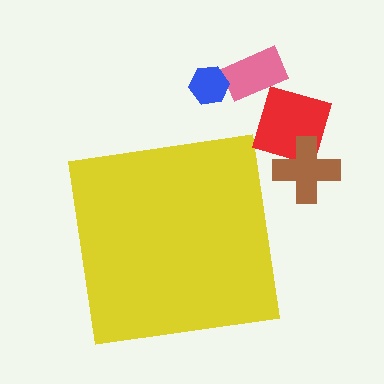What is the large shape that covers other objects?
A yellow square.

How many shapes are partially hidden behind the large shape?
0 shapes are partially hidden.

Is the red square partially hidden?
No, the red square is fully visible.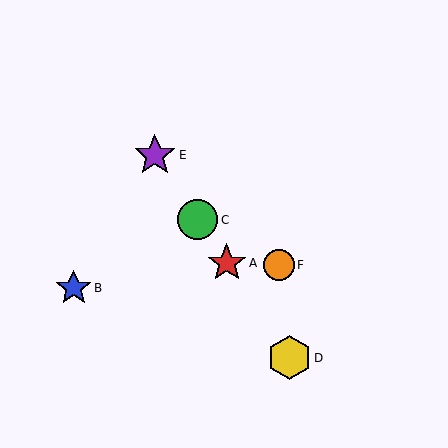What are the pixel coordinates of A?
Object A is at (227, 263).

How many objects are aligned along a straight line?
4 objects (A, C, D, E) are aligned along a straight line.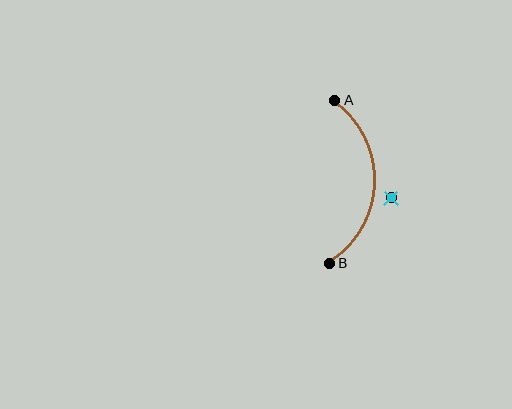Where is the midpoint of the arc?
The arc midpoint is the point on the curve farthest from the straight line joining A and B. It sits to the right of that line.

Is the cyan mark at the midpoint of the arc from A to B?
No — the cyan mark does not lie on the arc at all. It sits slightly outside the curve.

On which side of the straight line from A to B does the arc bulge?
The arc bulges to the right of the straight line connecting A and B.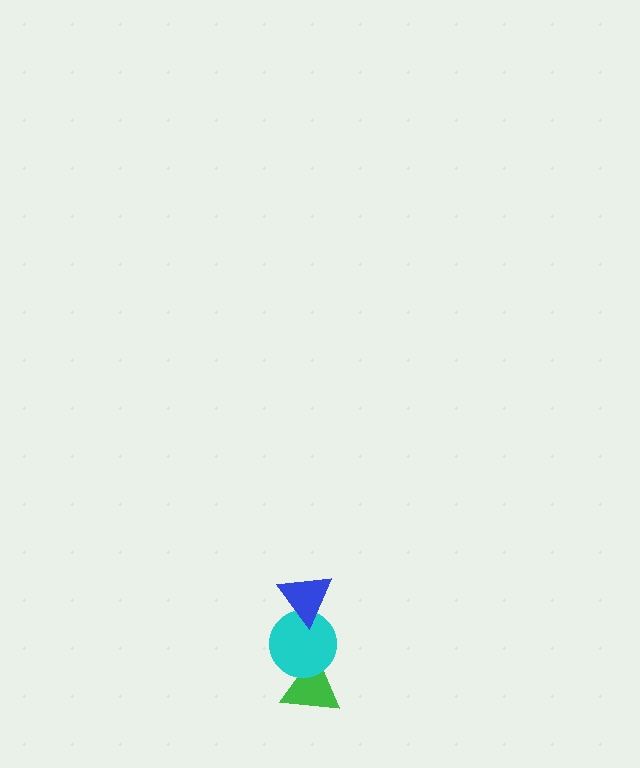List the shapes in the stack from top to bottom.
From top to bottom: the blue triangle, the cyan circle, the green triangle.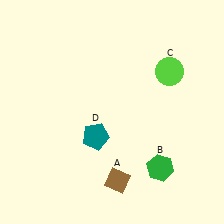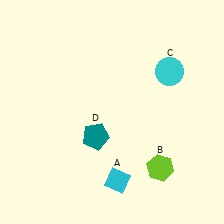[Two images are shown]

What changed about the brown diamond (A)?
In Image 1, A is brown. In Image 2, it changed to cyan.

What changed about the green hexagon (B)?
In Image 1, B is green. In Image 2, it changed to lime.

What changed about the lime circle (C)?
In Image 1, C is lime. In Image 2, it changed to cyan.